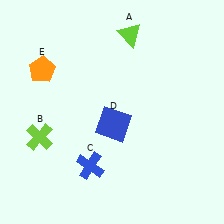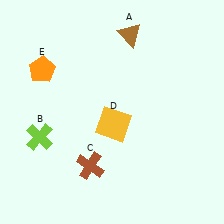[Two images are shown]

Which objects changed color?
A changed from lime to brown. C changed from blue to brown. D changed from blue to yellow.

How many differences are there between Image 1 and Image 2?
There are 3 differences between the two images.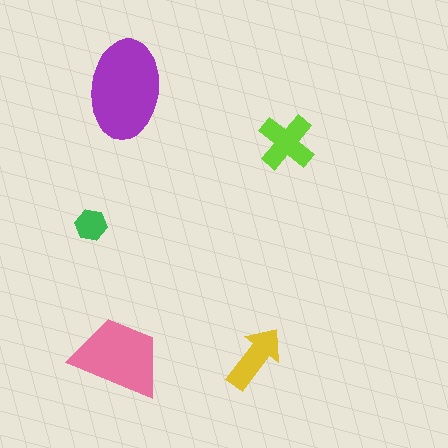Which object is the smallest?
The green hexagon.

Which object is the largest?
The purple ellipse.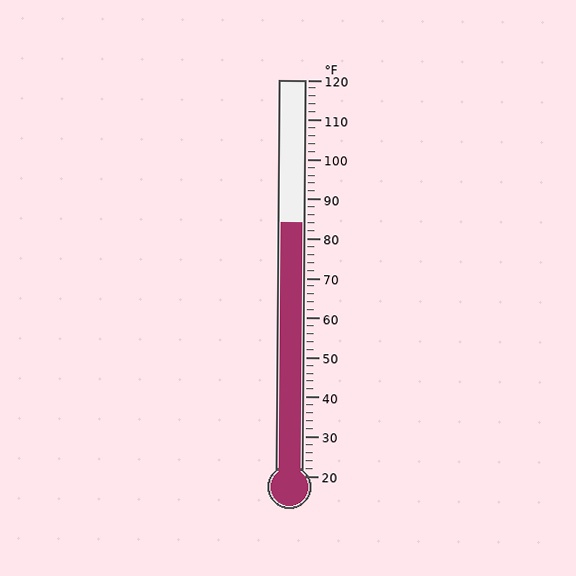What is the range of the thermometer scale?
The thermometer scale ranges from 20°F to 120°F.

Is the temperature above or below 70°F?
The temperature is above 70°F.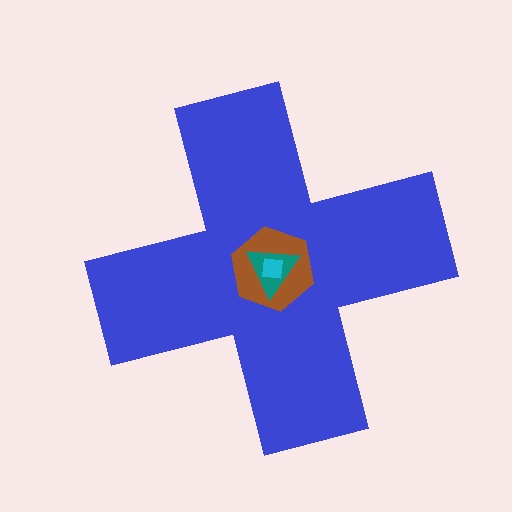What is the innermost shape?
The cyan square.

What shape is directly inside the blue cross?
The brown hexagon.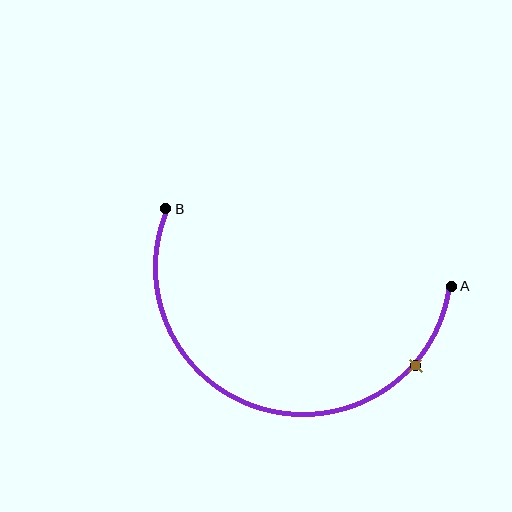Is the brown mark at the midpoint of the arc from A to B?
No. The brown mark lies on the arc but is closer to endpoint A. The arc midpoint would be at the point on the curve equidistant along the arc from both A and B.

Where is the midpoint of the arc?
The arc midpoint is the point on the curve farthest from the straight line joining A and B. It sits below that line.